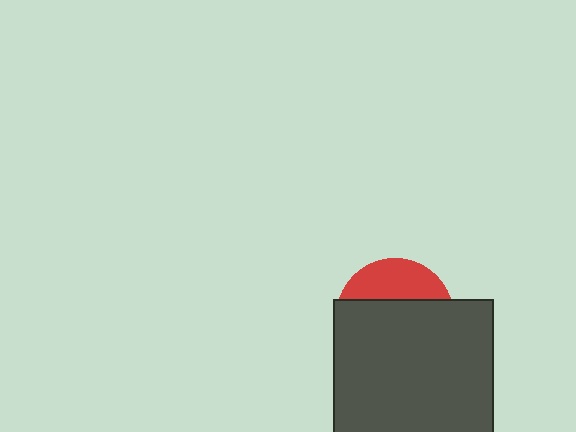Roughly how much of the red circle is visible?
A small part of it is visible (roughly 31%).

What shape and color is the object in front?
The object in front is a dark gray rectangle.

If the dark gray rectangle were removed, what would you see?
You would see the complete red circle.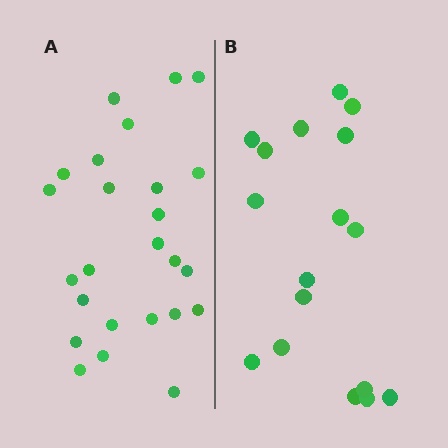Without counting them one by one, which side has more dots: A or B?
Region A (the left region) has more dots.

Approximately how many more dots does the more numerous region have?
Region A has roughly 8 or so more dots than region B.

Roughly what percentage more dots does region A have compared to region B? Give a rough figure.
About 45% more.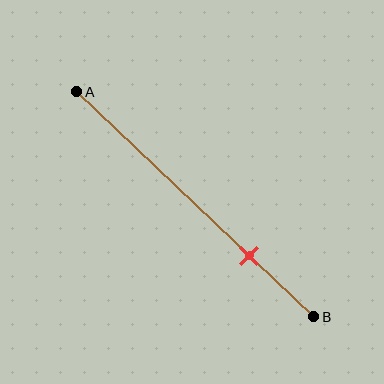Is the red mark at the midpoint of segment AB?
No, the mark is at about 75% from A, not at the 50% midpoint.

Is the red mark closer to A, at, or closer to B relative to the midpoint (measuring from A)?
The red mark is closer to point B than the midpoint of segment AB.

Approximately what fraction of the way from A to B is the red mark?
The red mark is approximately 75% of the way from A to B.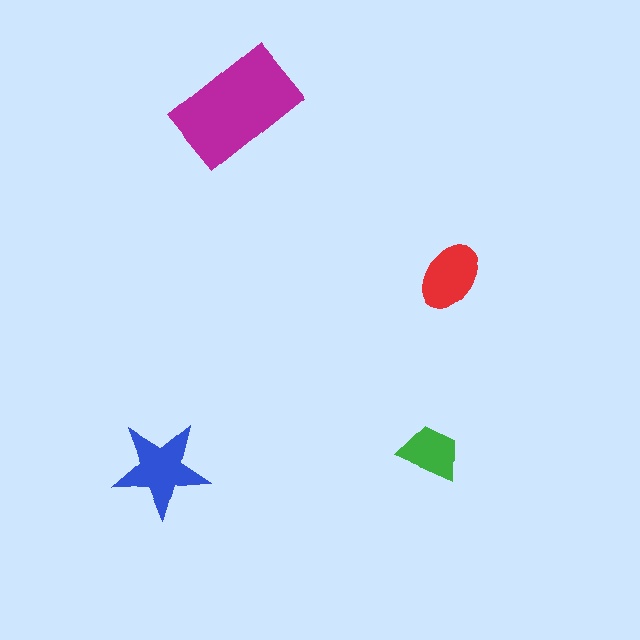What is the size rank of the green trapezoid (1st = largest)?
4th.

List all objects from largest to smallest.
The magenta rectangle, the blue star, the red ellipse, the green trapezoid.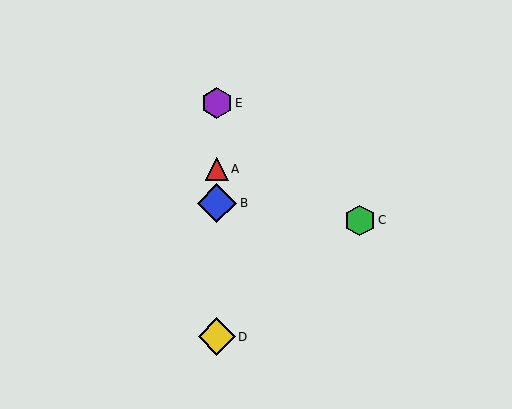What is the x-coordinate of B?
Object B is at x≈217.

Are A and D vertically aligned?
Yes, both are at x≈217.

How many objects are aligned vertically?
4 objects (A, B, D, E) are aligned vertically.